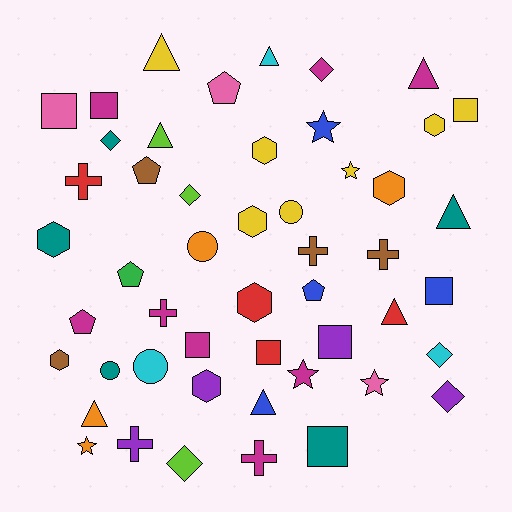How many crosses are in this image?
There are 6 crosses.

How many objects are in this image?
There are 50 objects.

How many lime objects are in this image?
There are 3 lime objects.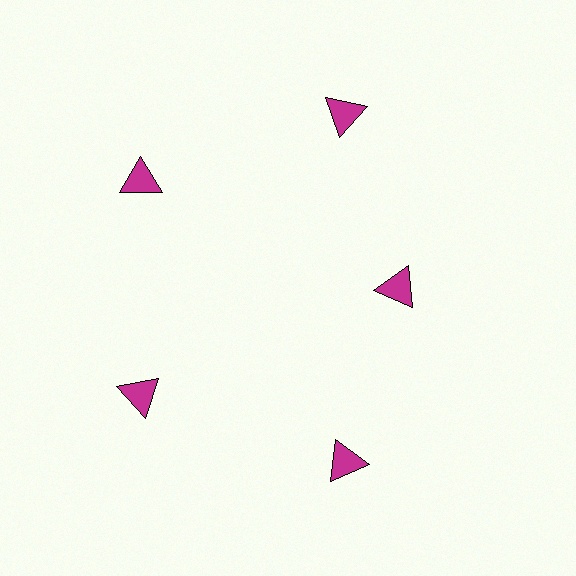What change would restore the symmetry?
The symmetry would be restored by moving it outward, back onto the ring so that all 5 triangles sit at equal angles and equal distance from the center.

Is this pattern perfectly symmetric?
No. The 5 magenta triangles are arranged in a ring, but one element near the 3 o'clock position is pulled inward toward the center, breaking the 5-fold rotational symmetry.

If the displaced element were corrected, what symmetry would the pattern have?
It would have 5-fold rotational symmetry — the pattern would map onto itself every 72 degrees.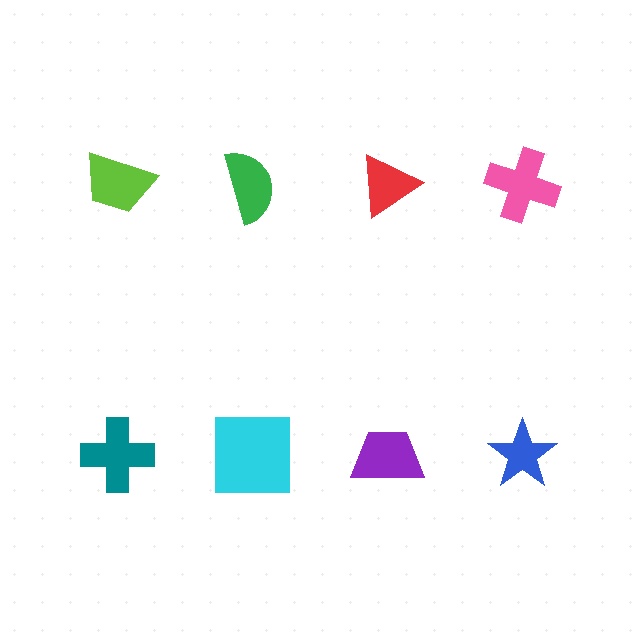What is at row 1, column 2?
A green semicircle.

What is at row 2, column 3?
A purple trapezoid.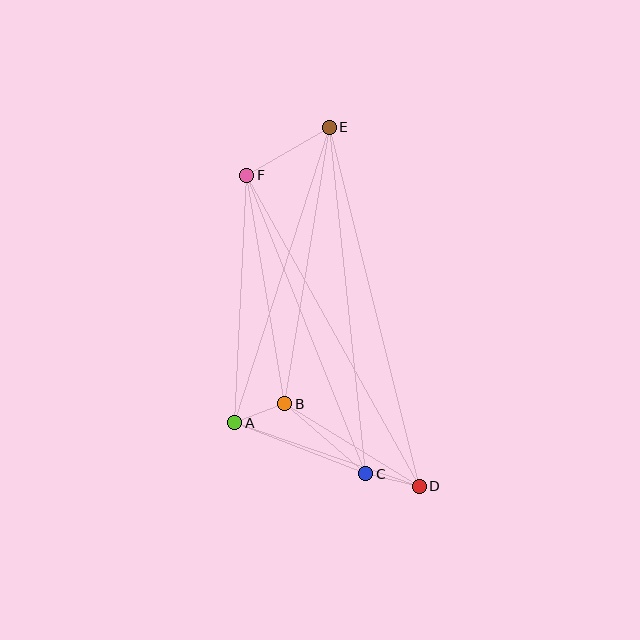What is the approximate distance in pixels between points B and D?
The distance between B and D is approximately 158 pixels.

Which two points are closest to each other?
Points A and B are closest to each other.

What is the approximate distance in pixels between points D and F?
The distance between D and F is approximately 356 pixels.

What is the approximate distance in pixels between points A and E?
The distance between A and E is approximately 310 pixels.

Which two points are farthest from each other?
Points D and E are farthest from each other.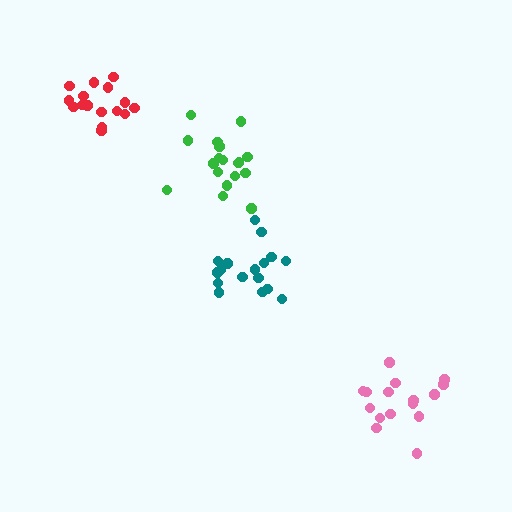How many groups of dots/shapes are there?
There are 4 groups.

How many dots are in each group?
Group 1: 17 dots, Group 2: 18 dots, Group 3: 16 dots, Group 4: 16 dots (67 total).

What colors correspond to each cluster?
The clusters are colored: teal, green, pink, red.